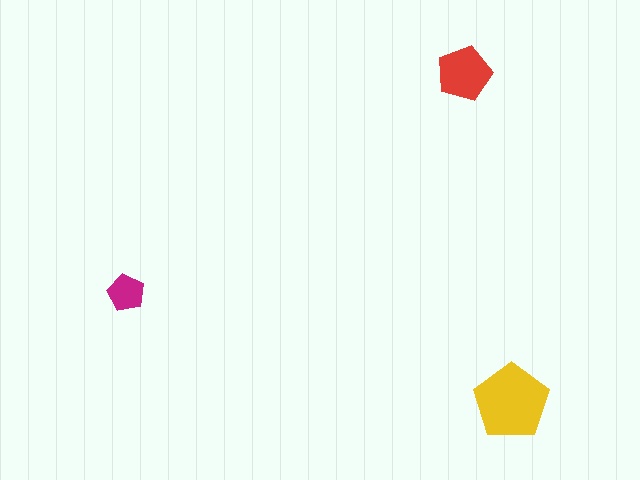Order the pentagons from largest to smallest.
the yellow one, the red one, the magenta one.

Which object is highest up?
The red pentagon is topmost.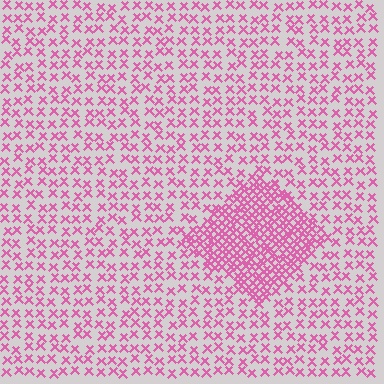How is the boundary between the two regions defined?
The boundary is defined by a change in element density (approximately 2.5x ratio). All elements are the same color, size, and shape.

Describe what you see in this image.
The image contains small pink elements arranged at two different densities. A diamond-shaped region is visible where the elements are more densely packed than the surrounding area.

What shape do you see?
I see a diamond.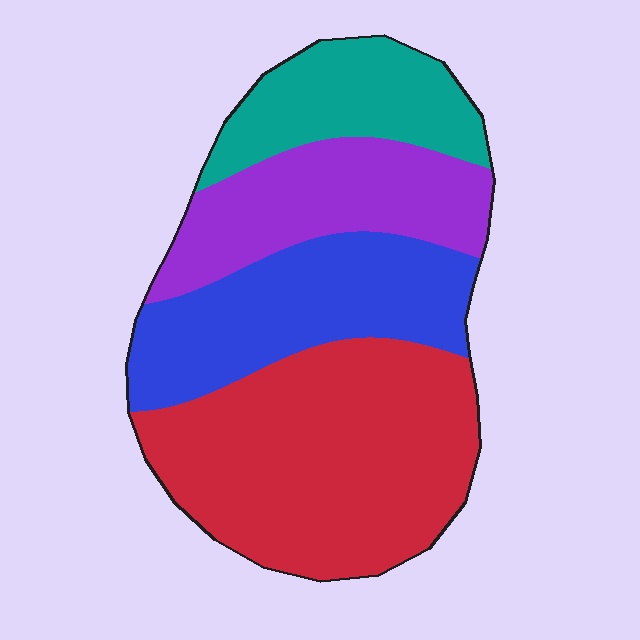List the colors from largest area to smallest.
From largest to smallest: red, blue, purple, teal.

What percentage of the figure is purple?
Purple covers about 20% of the figure.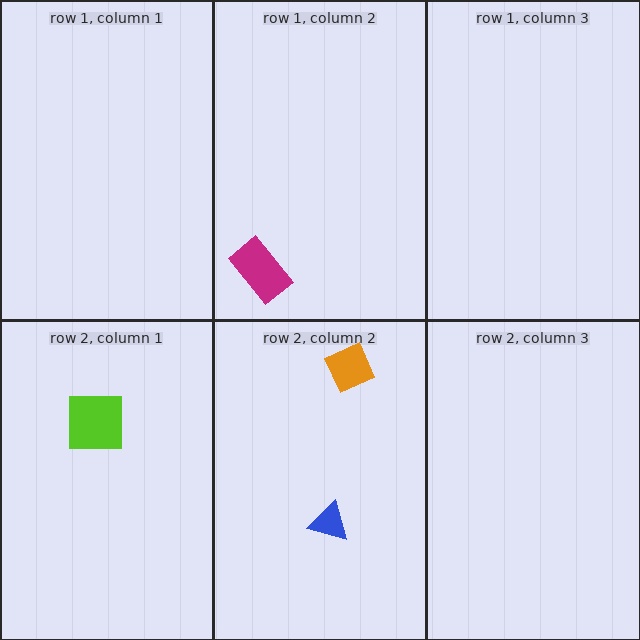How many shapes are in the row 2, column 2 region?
2.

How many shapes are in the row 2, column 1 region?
1.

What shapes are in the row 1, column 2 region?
The magenta rectangle.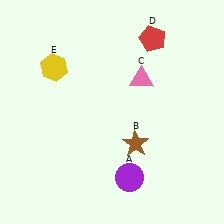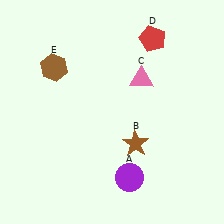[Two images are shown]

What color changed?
The hexagon (E) changed from yellow in Image 1 to brown in Image 2.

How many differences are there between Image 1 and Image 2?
There is 1 difference between the two images.